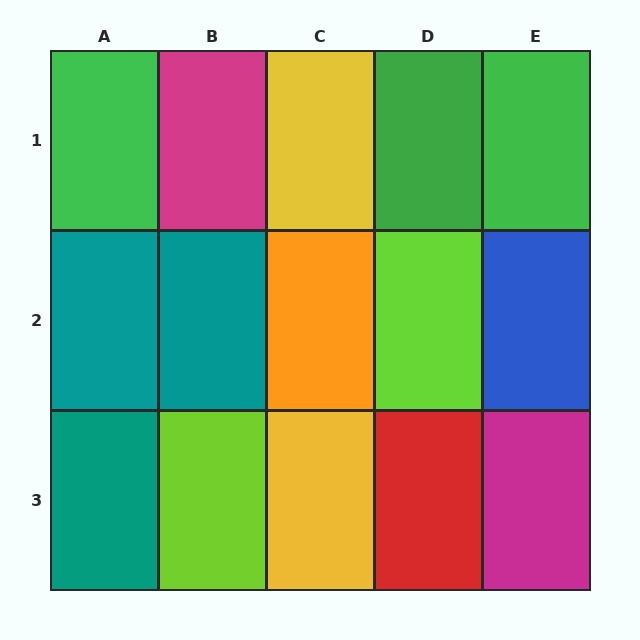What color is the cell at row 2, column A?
Teal.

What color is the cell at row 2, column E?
Blue.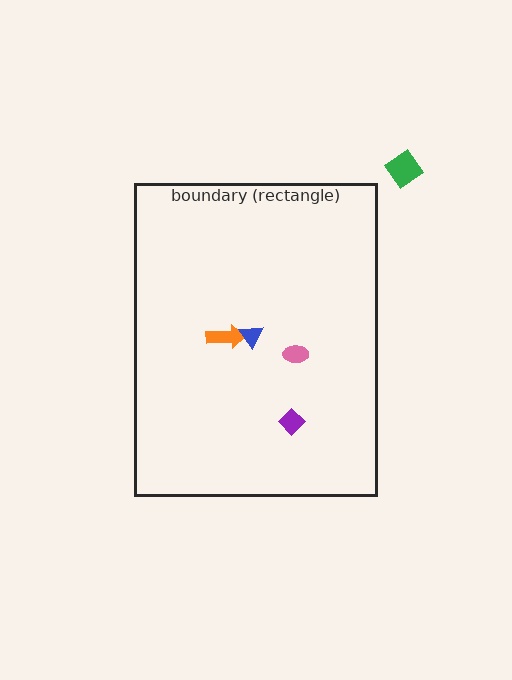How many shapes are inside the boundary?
4 inside, 1 outside.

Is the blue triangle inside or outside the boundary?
Inside.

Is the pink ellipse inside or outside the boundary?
Inside.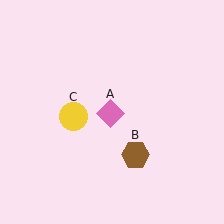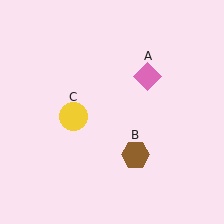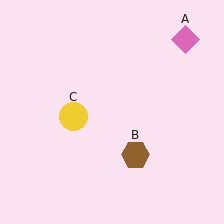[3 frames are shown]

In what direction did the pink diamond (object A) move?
The pink diamond (object A) moved up and to the right.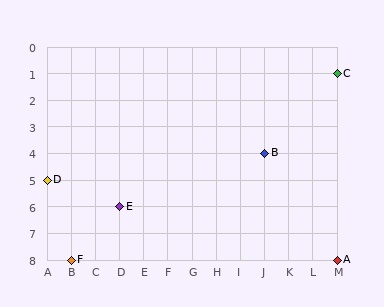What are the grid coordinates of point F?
Point F is at grid coordinates (B, 8).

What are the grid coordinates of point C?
Point C is at grid coordinates (M, 1).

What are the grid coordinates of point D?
Point D is at grid coordinates (A, 5).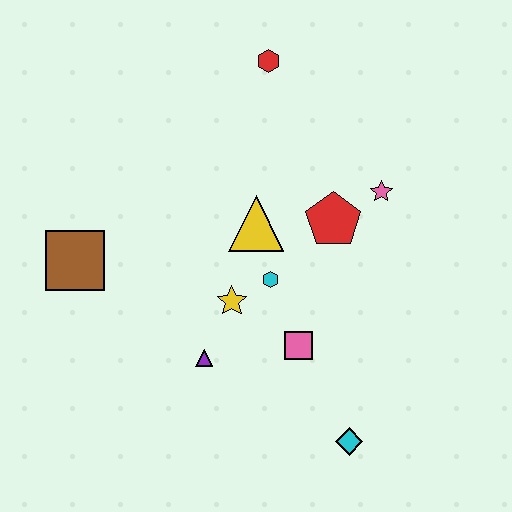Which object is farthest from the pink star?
The brown square is farthest from the pink star.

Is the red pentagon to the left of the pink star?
Yes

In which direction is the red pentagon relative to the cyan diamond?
The red pentagon is above the cyan diamond.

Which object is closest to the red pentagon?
The pink star is closest to the red pentagon.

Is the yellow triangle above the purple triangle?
Yes